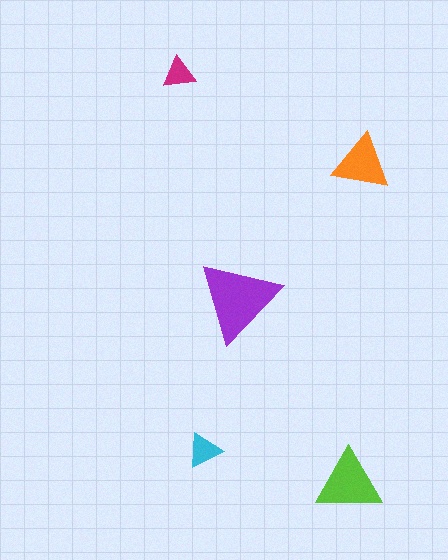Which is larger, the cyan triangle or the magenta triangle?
The cyan one.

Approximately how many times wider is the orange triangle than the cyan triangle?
About 1.5 times wider.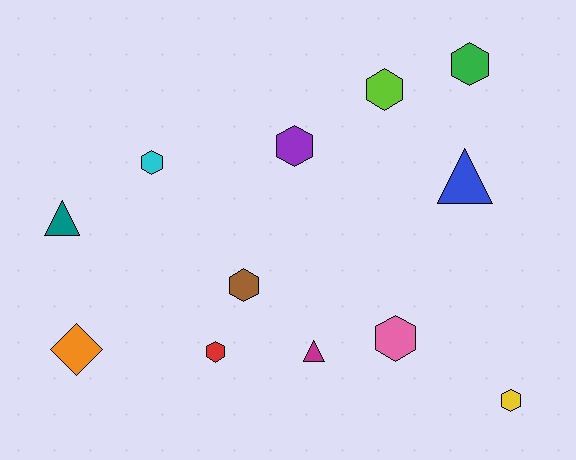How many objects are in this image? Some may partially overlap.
There are 12 objects.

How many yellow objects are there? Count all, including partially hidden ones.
There is 1 yellow object.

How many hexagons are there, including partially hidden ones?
There are 8 hexagons.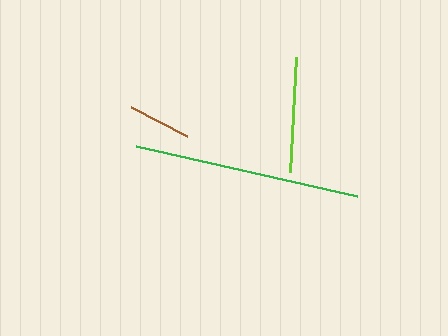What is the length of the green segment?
The green segment is approximately 226 pixels long.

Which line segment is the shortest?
The brown line is the shortest at approximately 63 pixels.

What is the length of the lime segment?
The lime segment is approximately 115 pixels long.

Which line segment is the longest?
The green line is the longest at approximately 226 pixels.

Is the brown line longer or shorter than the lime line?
The lime line is longer than the brown line.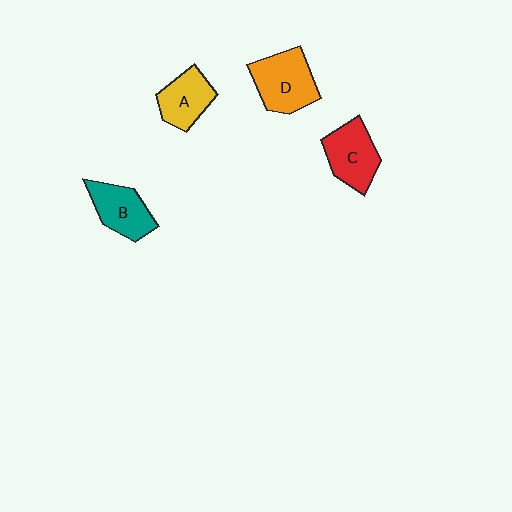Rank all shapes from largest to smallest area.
From largest to smallest: D (orange), C (red), B (teal), A (yellow).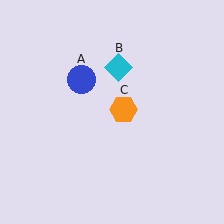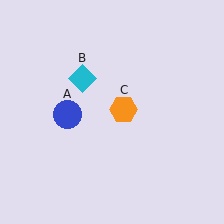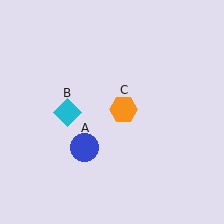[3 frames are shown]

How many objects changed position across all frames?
2 objects changed position: blue circle (object A), cyan diamond (object B).